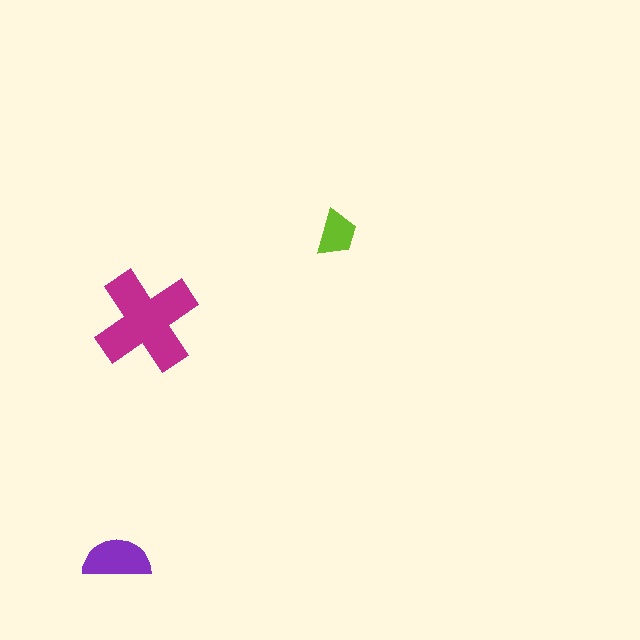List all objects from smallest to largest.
The lime trapezoid, the purple semicircle, the magenta cross.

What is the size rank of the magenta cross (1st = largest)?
1st.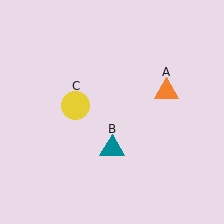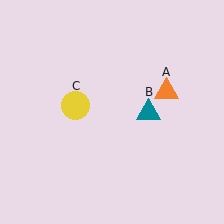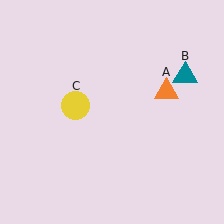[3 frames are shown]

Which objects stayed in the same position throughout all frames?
Orange triangle (object A) and yellow circle (object C) remained stationary.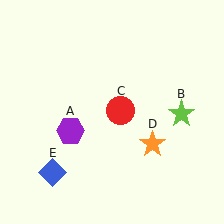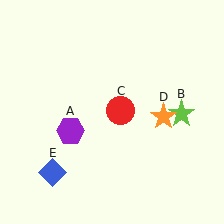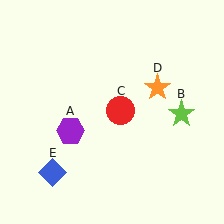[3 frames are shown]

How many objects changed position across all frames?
1 object changed position: orange star (object D).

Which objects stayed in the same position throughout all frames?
Purple hexagon (object A) and lime star (object B) and red circle (object C) and blue diamond (object E) remained stationary.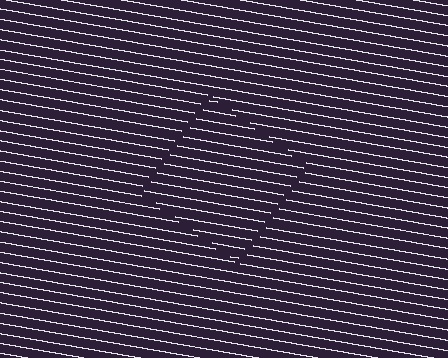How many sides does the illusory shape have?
4 sides — the line-ends trace a square.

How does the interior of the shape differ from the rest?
The interior of the shape contains the same grating, shifted by half a period — the contour is defined by the phase discontinuity where line-ends from the inner and outer gratings abut.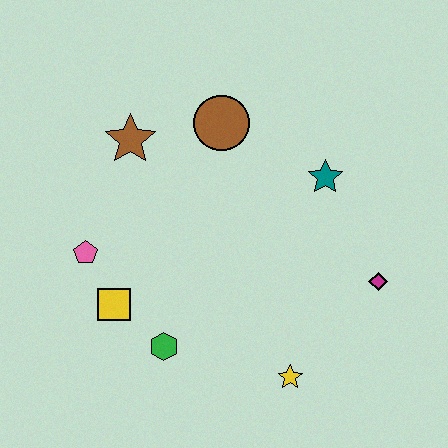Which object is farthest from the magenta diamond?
The pink pentagon is farthest from the magenta diamond.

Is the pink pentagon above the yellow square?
Yes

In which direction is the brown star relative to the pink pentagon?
The brown star is above the pink pentagon.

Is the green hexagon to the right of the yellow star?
No